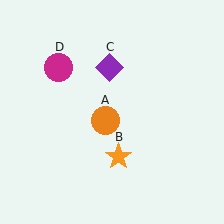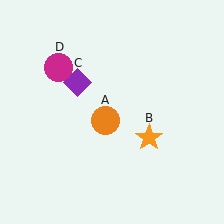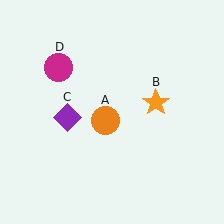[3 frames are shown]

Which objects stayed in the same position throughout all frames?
Orange circle (object A) and magenta circle (object D) remained stationary.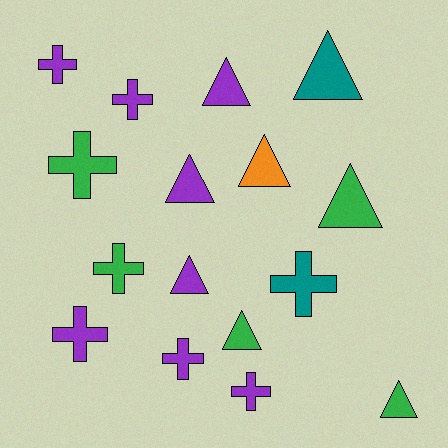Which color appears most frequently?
Purple, with 8 objects.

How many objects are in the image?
There are 16 objects.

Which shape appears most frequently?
Triangle, with 8 objects.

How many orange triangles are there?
There is 1 orange triangle.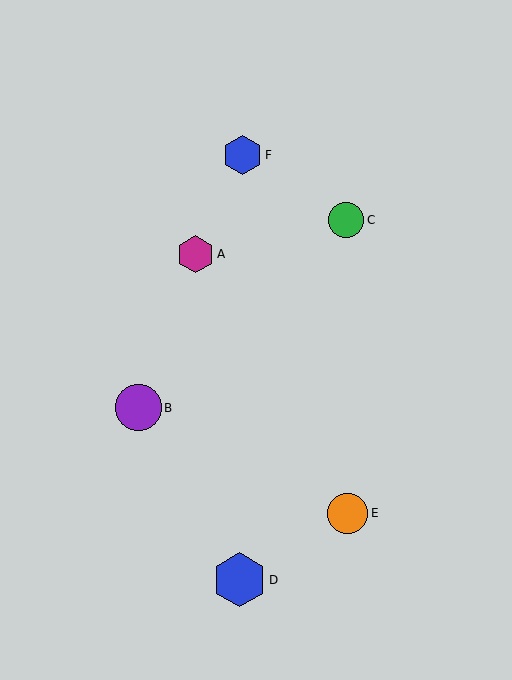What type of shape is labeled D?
Shape D is a blue hexagon.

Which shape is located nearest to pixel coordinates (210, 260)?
The magenta hexagon (labeled A) at (196, 254) is nearest to that location.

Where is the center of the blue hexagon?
The center of the blue hexagon is at (240, 580).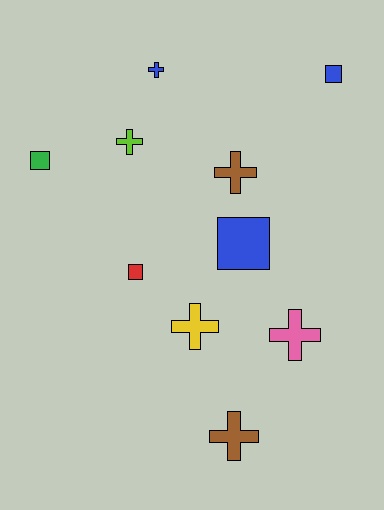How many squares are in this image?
There are 4 squares.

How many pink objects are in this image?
There is 1 pink object.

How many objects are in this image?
There are 10 objects.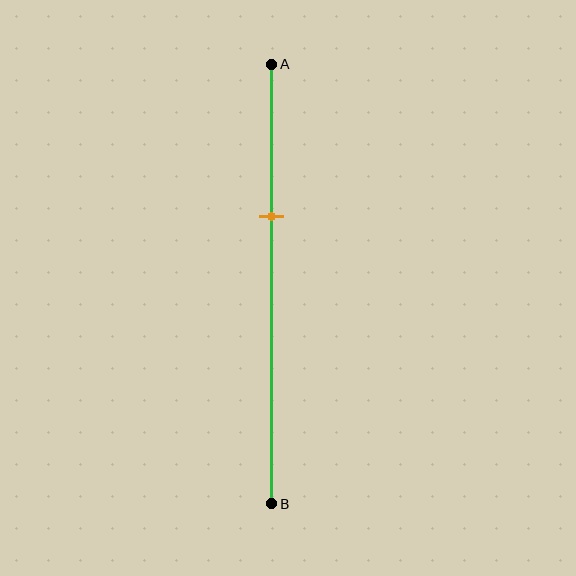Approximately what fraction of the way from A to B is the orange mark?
The orange mark is approximately 35% of the way from A to B.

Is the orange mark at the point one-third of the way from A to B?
Yes, the mark is approximately at the one-third point.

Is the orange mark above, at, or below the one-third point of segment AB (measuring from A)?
The orange mark is approximately at the one-third point of segment AB.